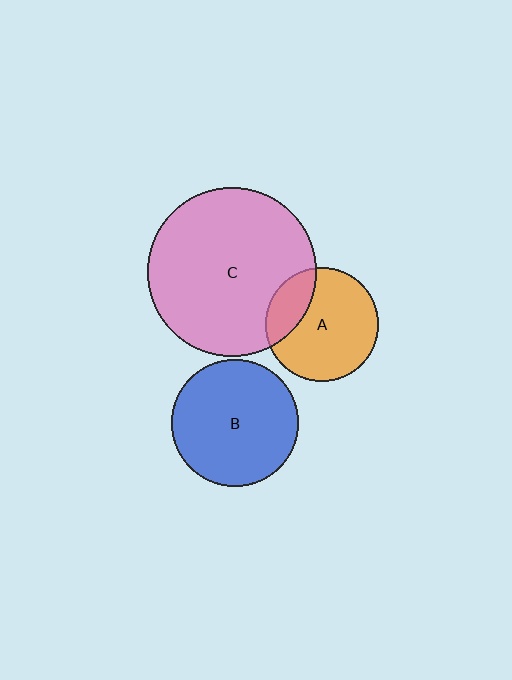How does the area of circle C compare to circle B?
Approximately 1.8 times.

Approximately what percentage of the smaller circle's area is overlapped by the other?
Approximately 25%.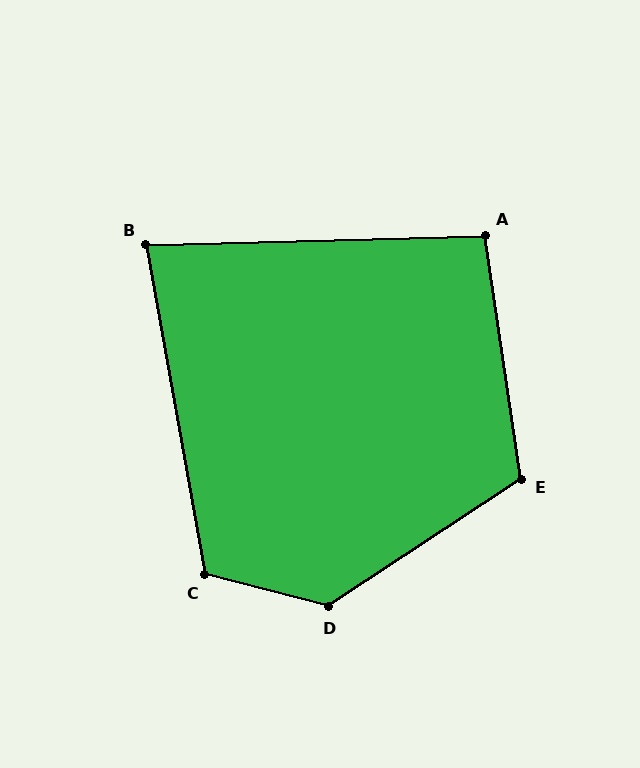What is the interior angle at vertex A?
Approximately 97 degrees (obtuse).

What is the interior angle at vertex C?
Approximately 115 degrees (obtuse).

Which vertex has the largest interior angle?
D, at approximately 132 degrees.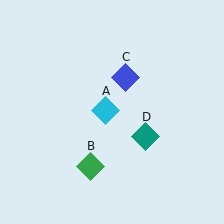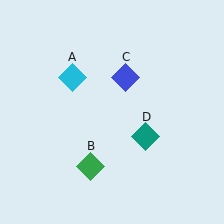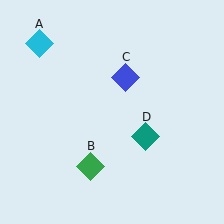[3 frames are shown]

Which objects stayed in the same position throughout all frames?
Green diamond (object B) and blue diamond (object C) and teal diamond (object D) remained stationary.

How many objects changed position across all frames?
1 object changed position: cyan diamond (object A).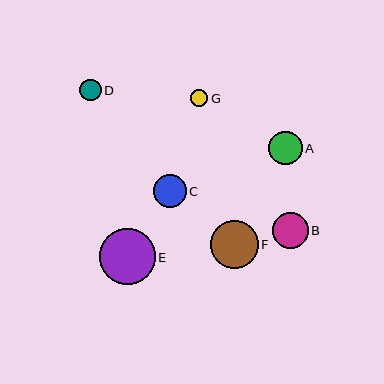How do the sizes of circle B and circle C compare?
Circle B and circle C are approximately the same size.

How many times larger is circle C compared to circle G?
Circle C is approximately 1.9 times the size of circle G.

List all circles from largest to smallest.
From largest to smallest: E, F, B, C, A, D, G.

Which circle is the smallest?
Circle G is the smallest with a size of approximately 18 pixels.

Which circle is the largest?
Circle E is the largest with a size of approximately 56 pixels.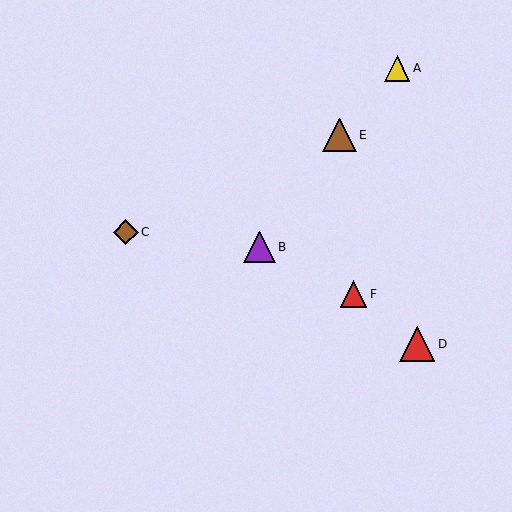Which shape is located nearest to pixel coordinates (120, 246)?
The brown diamond (labeled C) at (126, 232) is nearest to that location.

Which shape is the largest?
The red triangle (labeled D) is the largest.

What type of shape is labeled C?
Shape C is a brown diamond.